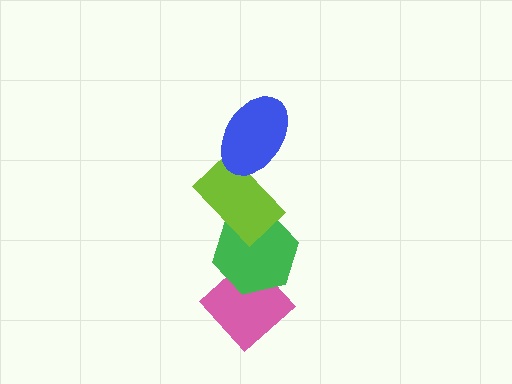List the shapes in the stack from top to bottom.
From top to bottom: the blue ellipse, the lime rectangle, the green hexagon, the pink diamond.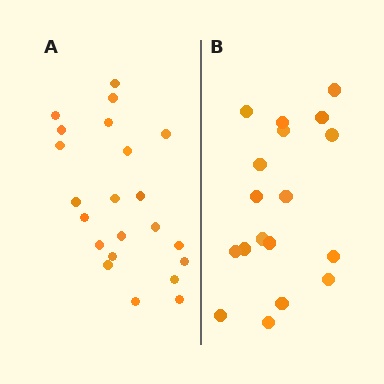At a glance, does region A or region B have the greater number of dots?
Region A (the left region) has more dots.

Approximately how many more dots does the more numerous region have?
Region A has about 4 more dots than region B.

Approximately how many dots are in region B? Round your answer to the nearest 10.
About 20 dots. (The exact count is 18, which rounds to 20.)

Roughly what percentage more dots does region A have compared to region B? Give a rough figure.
About 20% more.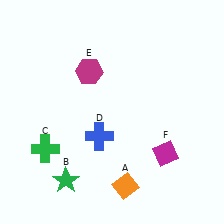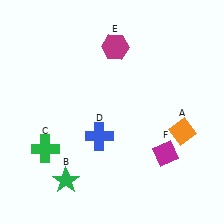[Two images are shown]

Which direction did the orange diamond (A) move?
The orange diamond (A) moved right.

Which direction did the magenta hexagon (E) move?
The magenta hexagon (E) moved right.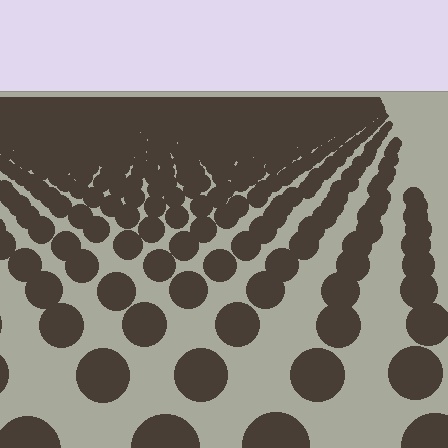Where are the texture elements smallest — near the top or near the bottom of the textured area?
Near the top.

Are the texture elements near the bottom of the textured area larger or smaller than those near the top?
Larger. Near the bottom, elements are closer to the viewer and appear at a bigger on-screen size.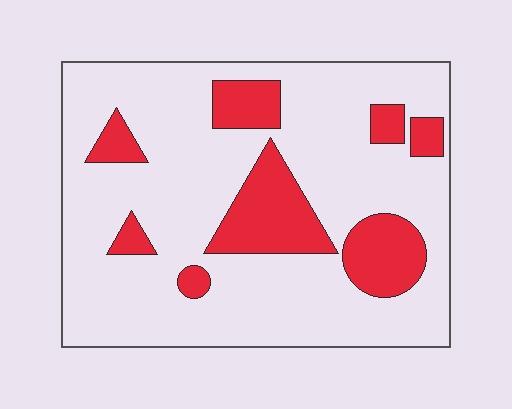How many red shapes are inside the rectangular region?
8.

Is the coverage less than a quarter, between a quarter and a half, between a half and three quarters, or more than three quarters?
Less than a quarter.